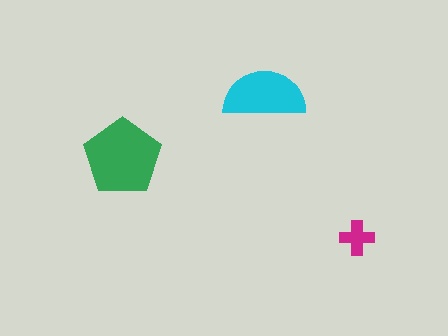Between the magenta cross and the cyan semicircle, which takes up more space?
The cyan semicircle.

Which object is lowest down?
The magenta cross is bottommost.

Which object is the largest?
The green pentagon.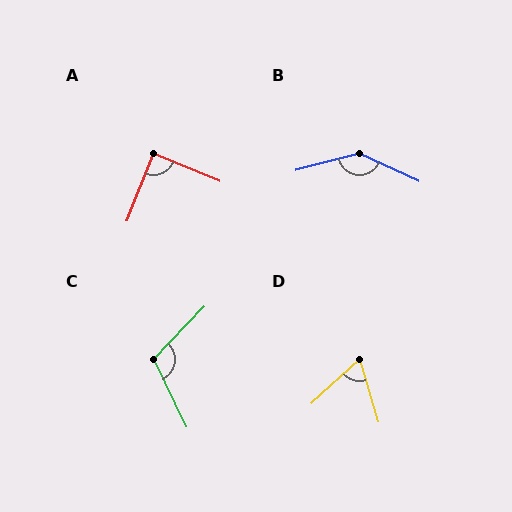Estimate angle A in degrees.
Approximately 89 degrees.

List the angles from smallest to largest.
D (64°), A (89°), C (110°), B (141°).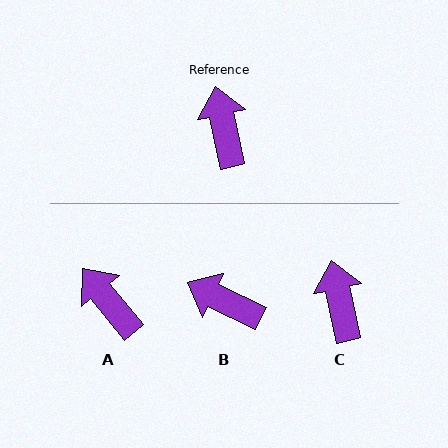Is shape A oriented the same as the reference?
No, it is off by about 27 degrees.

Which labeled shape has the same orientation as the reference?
C.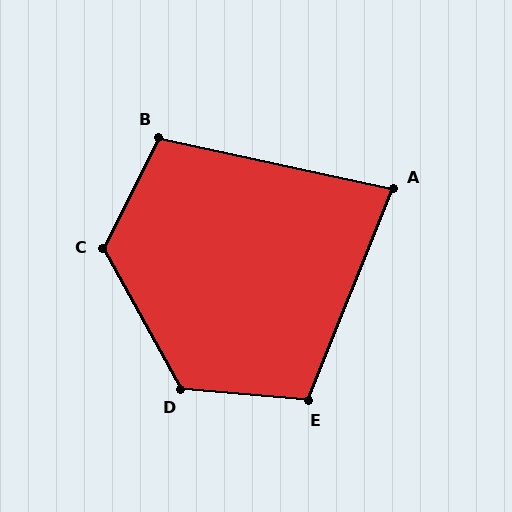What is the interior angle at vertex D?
Approximately 124 degrees (obtuse).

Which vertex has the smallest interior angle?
A, at approximately 80 degrees.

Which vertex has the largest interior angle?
C, at approximately 124 degrees.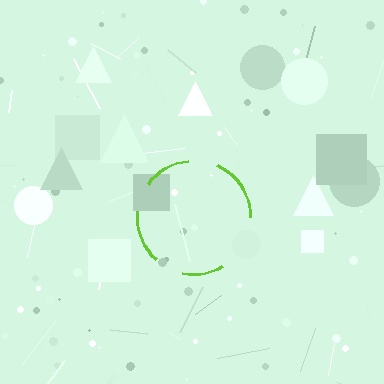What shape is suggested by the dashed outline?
The dashed outline suggests a circle.